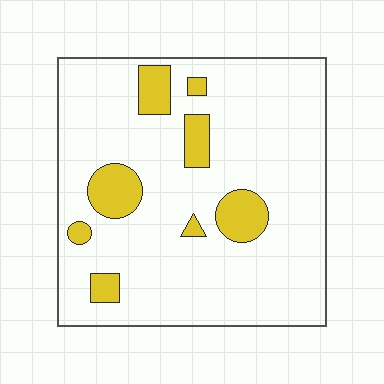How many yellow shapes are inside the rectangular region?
8.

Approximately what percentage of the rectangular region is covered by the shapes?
Approximately 15%.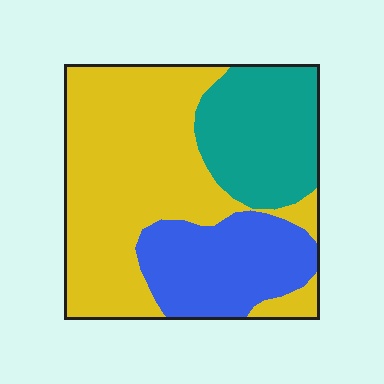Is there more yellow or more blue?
Yellow.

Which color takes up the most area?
Yellow, at roughly 55%.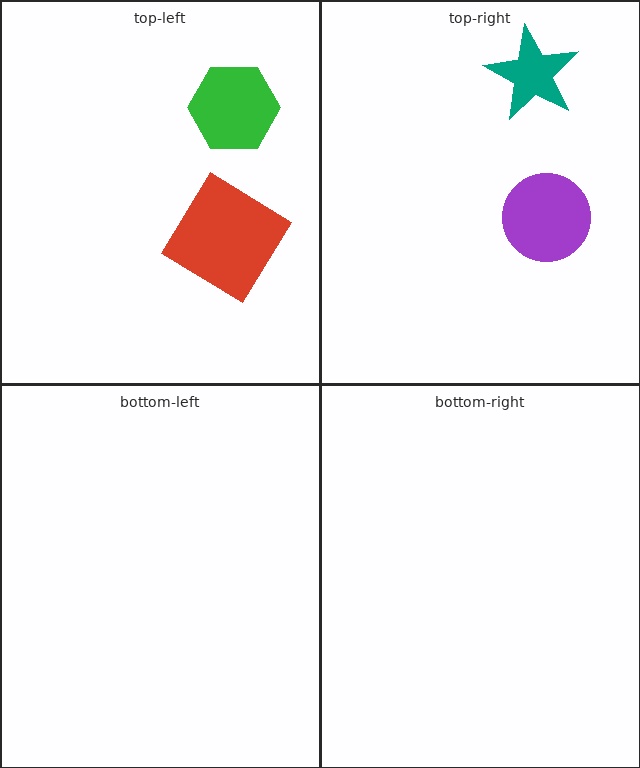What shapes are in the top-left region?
The green hexagon, the red diamond.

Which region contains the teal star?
The top-right region.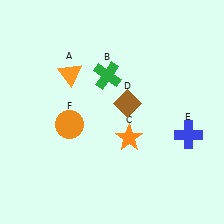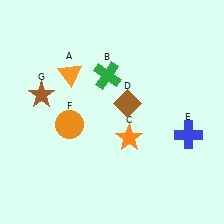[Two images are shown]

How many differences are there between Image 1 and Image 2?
There is 1 difference between the two images.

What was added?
A brown star (G) was added in Image 2.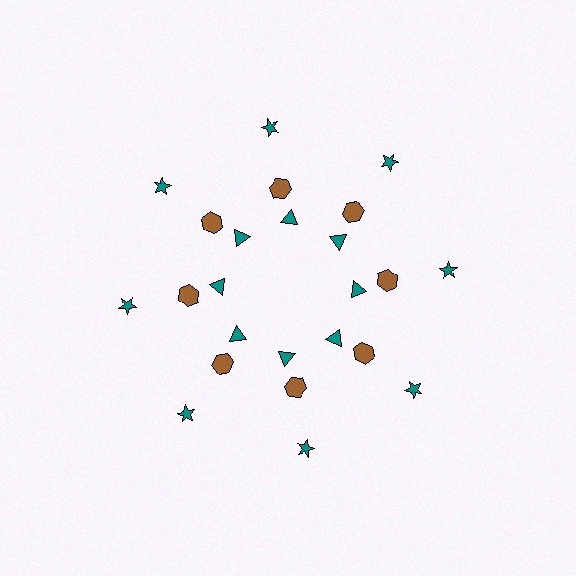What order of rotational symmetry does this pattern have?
This pattern has 8-fold rotational symmetry.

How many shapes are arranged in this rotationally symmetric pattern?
There are 24 shapes, arranged in 8 groups of 3.